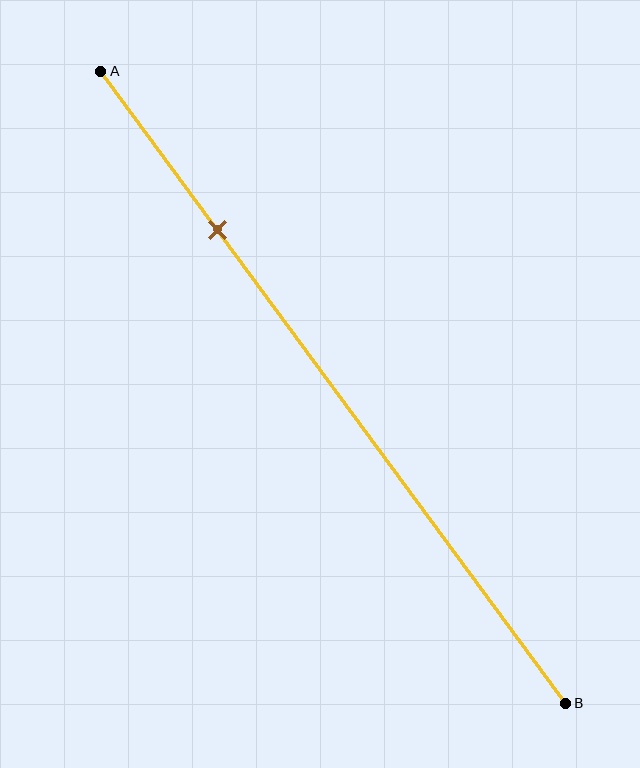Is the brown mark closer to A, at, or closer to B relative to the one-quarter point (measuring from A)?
The brown mark is approximately at the one-quarter point of segment AB.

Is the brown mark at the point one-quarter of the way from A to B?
Yes, the mark is approximately at the one-quarter point.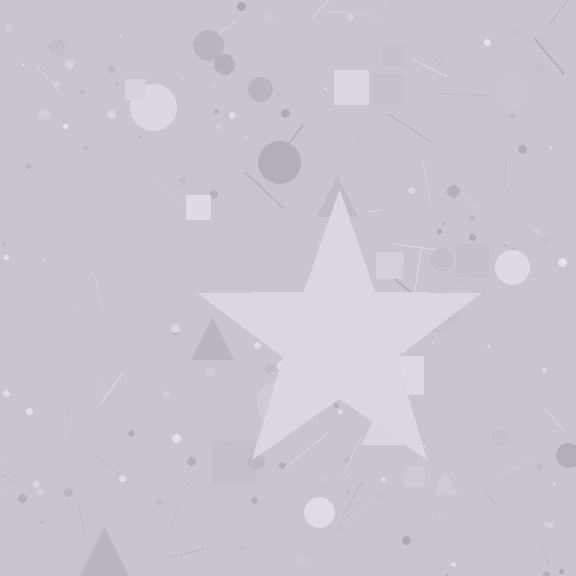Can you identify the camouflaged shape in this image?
The camouflaged shape is a star.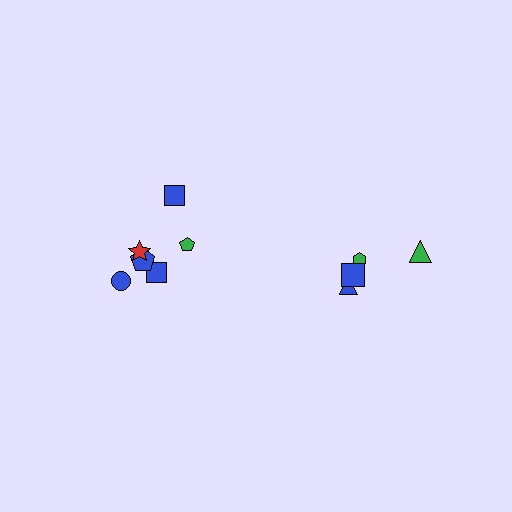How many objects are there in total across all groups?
There are 10 objects.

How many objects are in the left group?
There are 6 objects.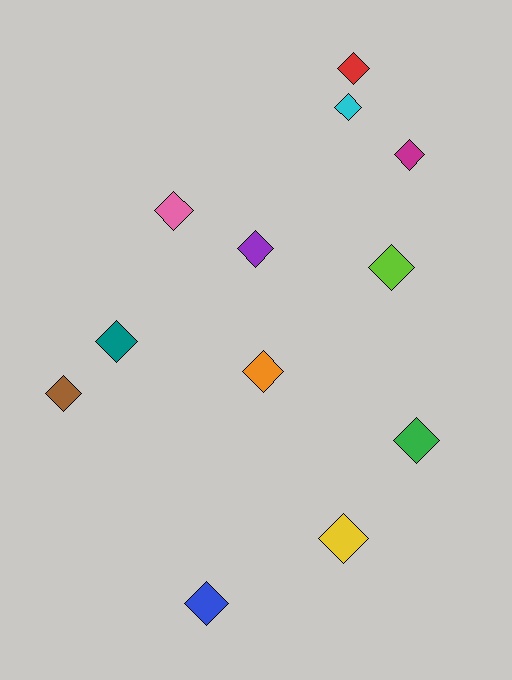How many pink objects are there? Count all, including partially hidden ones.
There is 1 pink object.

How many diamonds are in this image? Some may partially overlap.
There are 12 diamonds.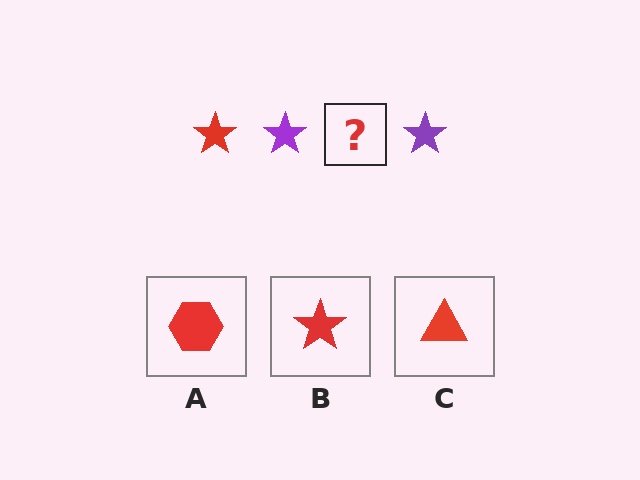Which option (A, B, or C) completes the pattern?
B.